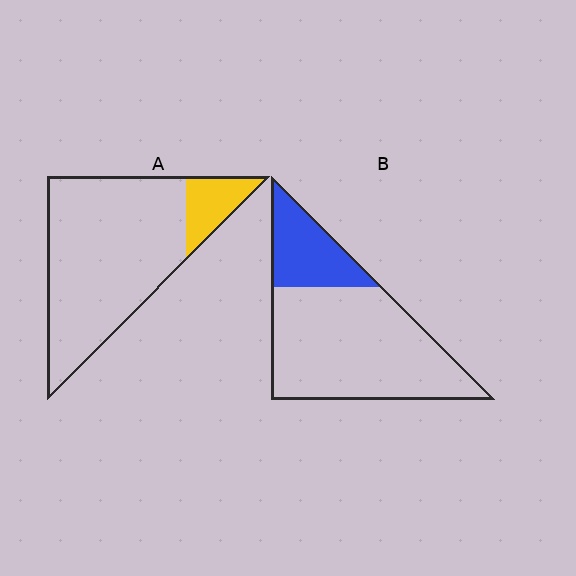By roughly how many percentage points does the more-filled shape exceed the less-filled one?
By roughly 10 percentage points (B over A).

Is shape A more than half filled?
No.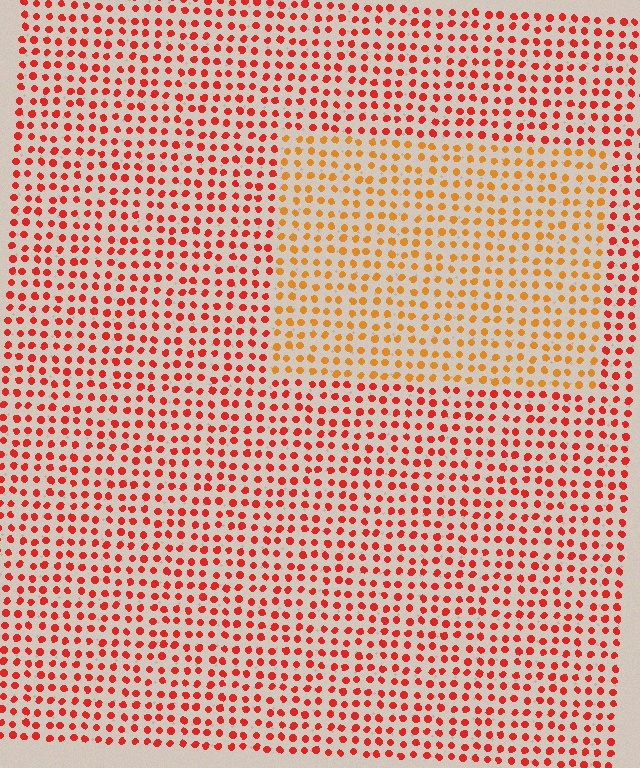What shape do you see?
I see a rectangle.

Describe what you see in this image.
The image is filled with small red elements in a uniform arrangement. A rectangle-shaped region is visible where the elements are tinted to a slightly different hue, forming a subtle color boundary.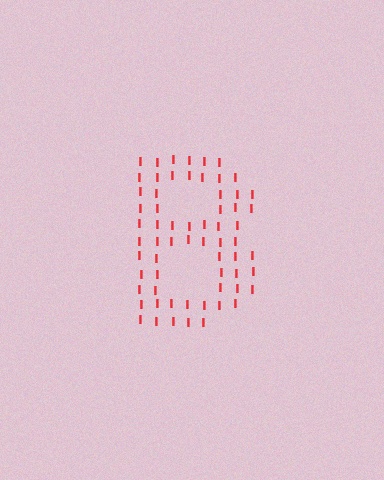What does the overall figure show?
The overall figure shows the letter B.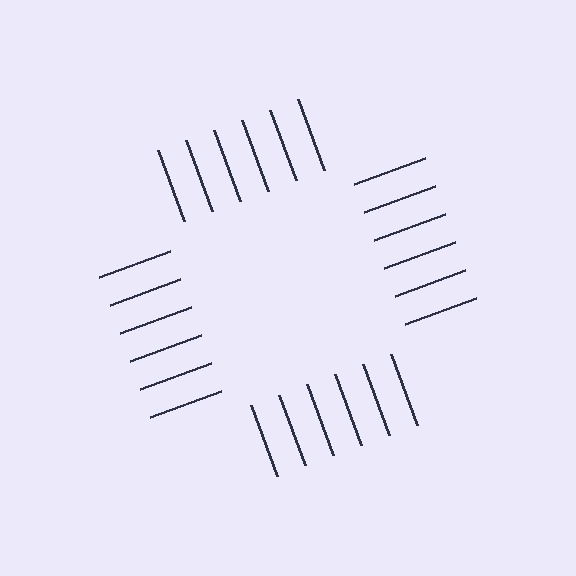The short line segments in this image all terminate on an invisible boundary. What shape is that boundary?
An illusory square — the line segments terminate on its edges but no continuous stroke is drawn.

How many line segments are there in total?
24 — 6 along each of the 4 edges.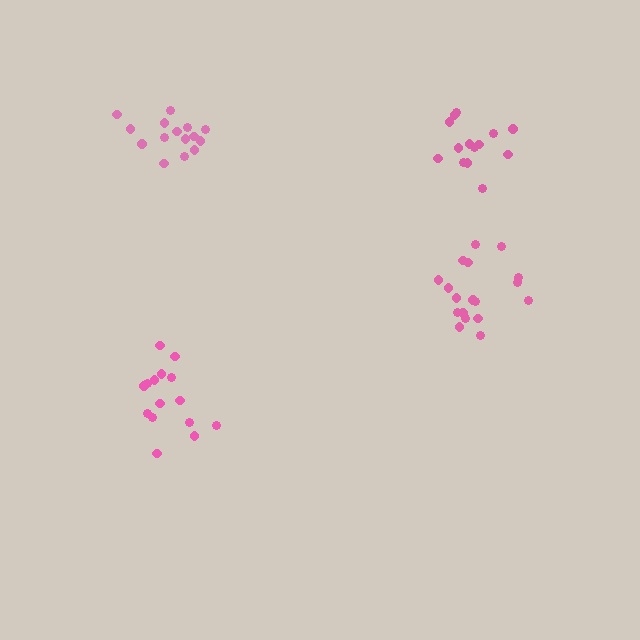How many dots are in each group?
Group 1: 14 dots, Group 2: 15 dots, Group 3: 15 dots, Group 4: 18 dots (62 total).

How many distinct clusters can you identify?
There are 4 distinct clusters.